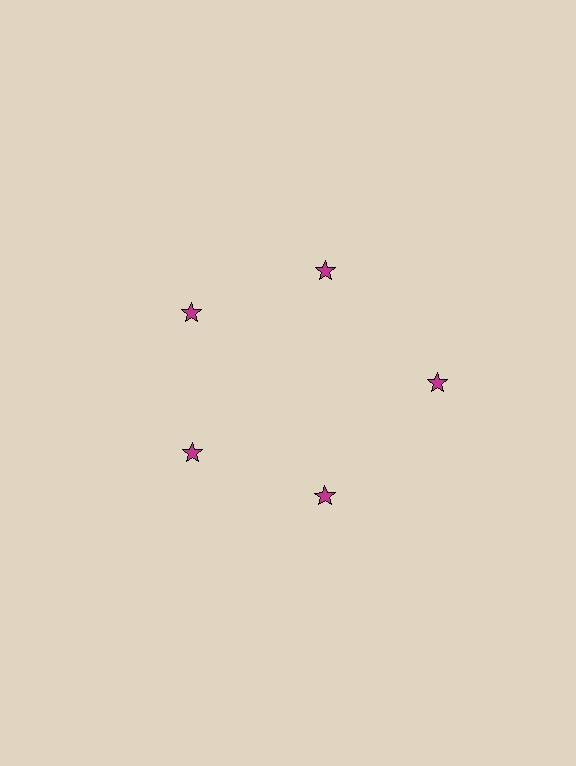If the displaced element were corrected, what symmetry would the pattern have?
It would have 5-fold rotational symmetry — the pattern would map onto itself every 72 degrees.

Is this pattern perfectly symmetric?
No. The 5 magenta stars are arranged in a ring, but one element near the 3 o'clock position is pushed outward from the center, breaking the 5-fold rotational symmetry.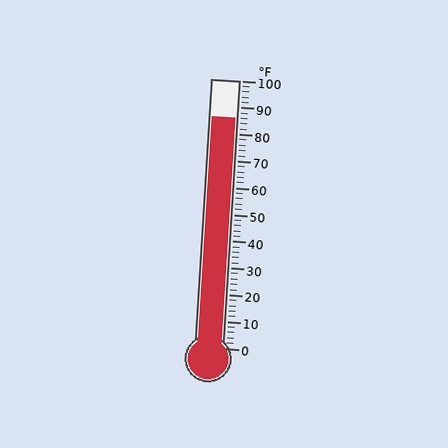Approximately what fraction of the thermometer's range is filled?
The thermometer is filled to approximately 85% of its range.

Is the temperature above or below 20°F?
The temperature is above 20°F.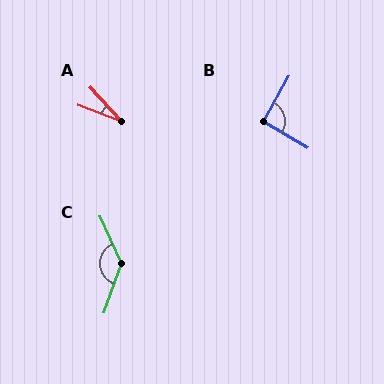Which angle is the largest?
C, at approximately 136 degrees.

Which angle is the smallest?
A, at approximately 28 degrees.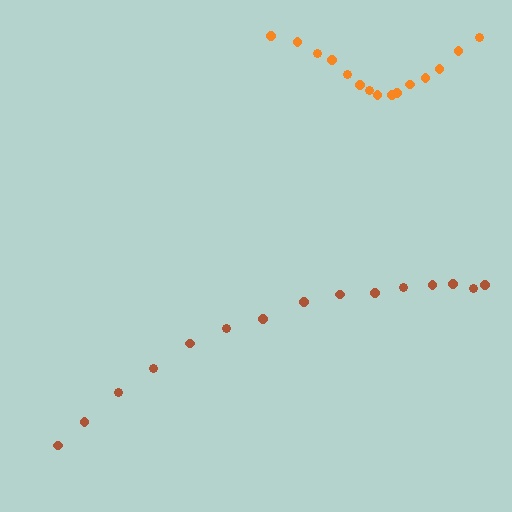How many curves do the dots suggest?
There are 2 distinct paths.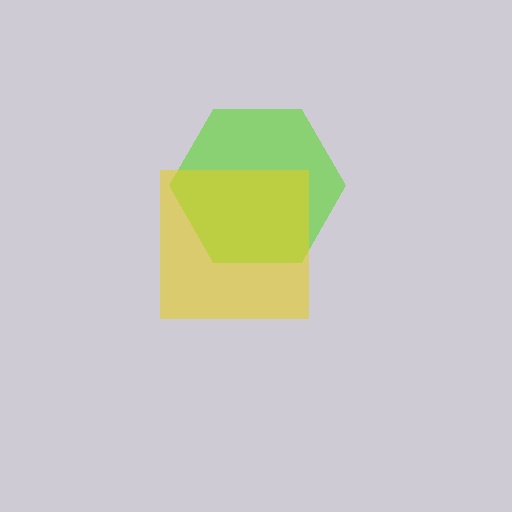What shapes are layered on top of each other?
The layered shapes are: a lime hexagon, a yellow square.